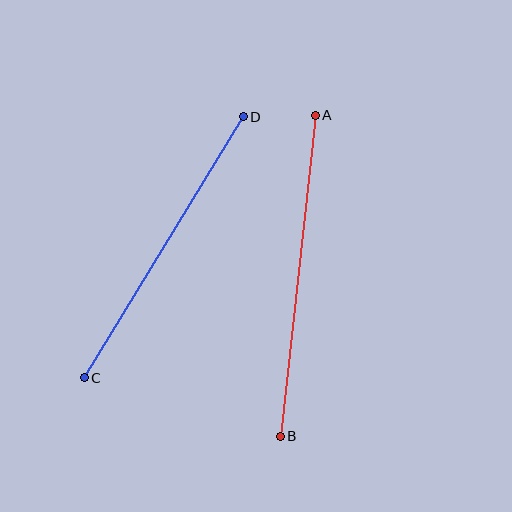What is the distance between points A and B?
The distance is approximately 323 pixels.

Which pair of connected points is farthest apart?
Points A and B are farthest apart.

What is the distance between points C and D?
The distance is approximately 306 pixels.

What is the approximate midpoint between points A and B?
The midpoint is at approximately (298, 276) pixels.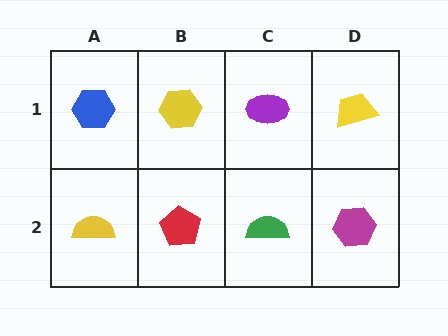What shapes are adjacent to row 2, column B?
A yellow hexagon (row 1, column B), a yellow semicircle (row 2, column A), a green semicircle (row 2, column C).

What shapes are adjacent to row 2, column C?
A purple ellipse (row 1, column C), a red pentagon (row 2, column B), a magenta hexagon (row 2, column D).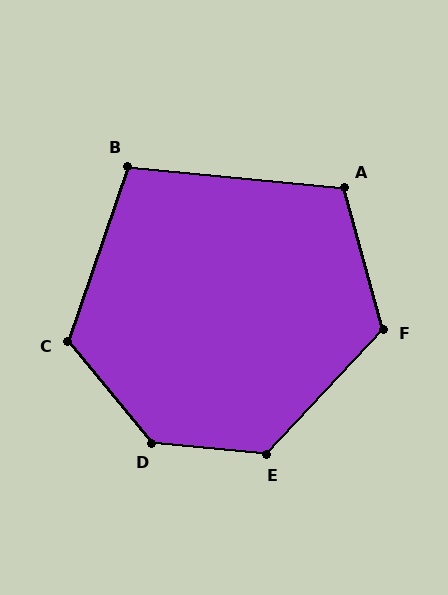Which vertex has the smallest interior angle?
B, at approximately 103 degrees.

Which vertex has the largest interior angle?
D, at approximately 135 degrees.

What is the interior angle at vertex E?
Approximately 127 degrees (obtuse).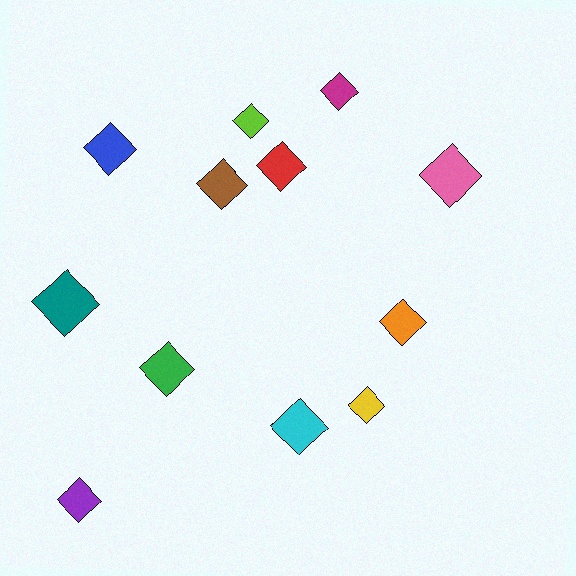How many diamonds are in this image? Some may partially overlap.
There are 12 diamonds.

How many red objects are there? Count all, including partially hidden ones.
There is 1 red object.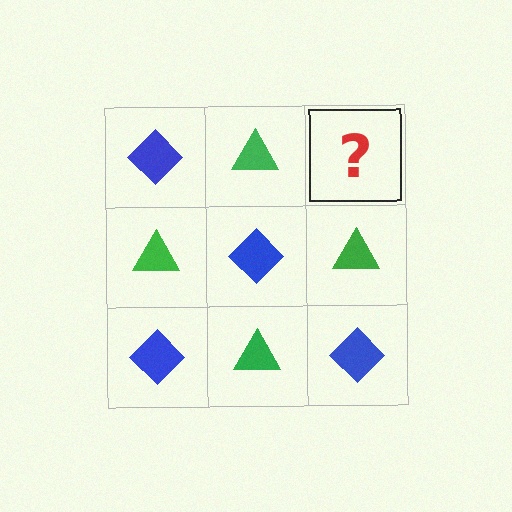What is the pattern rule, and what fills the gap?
The rule is that it alternates blue diamond and green triangle in a checkerboard pattern. The gap should be filled with a blue diamond.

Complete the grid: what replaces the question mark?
The question mark should be replaced with a blue diamond.